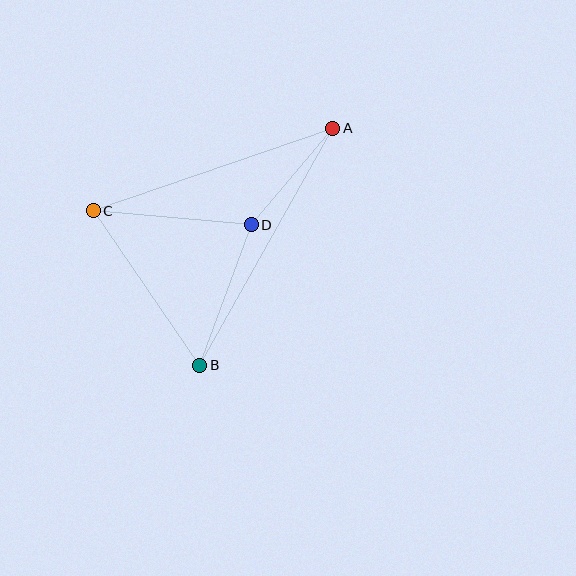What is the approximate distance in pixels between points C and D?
The distance between C and D is approximately 159 pixels.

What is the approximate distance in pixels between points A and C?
The distance between A and C is approximately 254 pixels.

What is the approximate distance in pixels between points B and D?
The distance between B and D is approximately 149 pixels.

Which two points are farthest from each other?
Points A and B are farthest from each other.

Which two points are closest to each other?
Points A and D are closest to each other.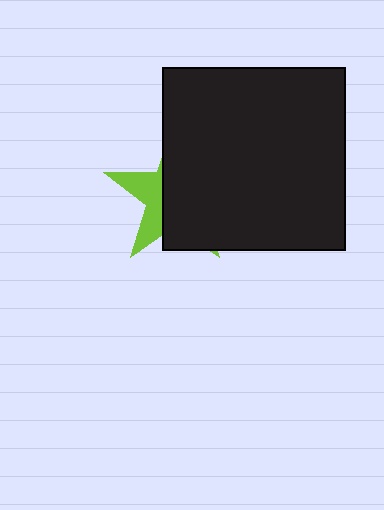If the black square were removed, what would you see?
You would see the complete lime star.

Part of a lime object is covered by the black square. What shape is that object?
It is a star.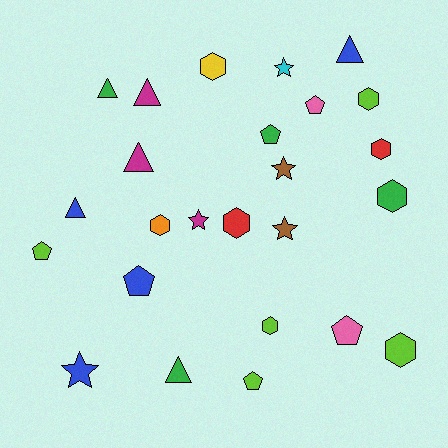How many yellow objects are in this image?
There is 1 yellow object.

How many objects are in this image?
There are 25 objects.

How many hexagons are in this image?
There are 8 hexagons.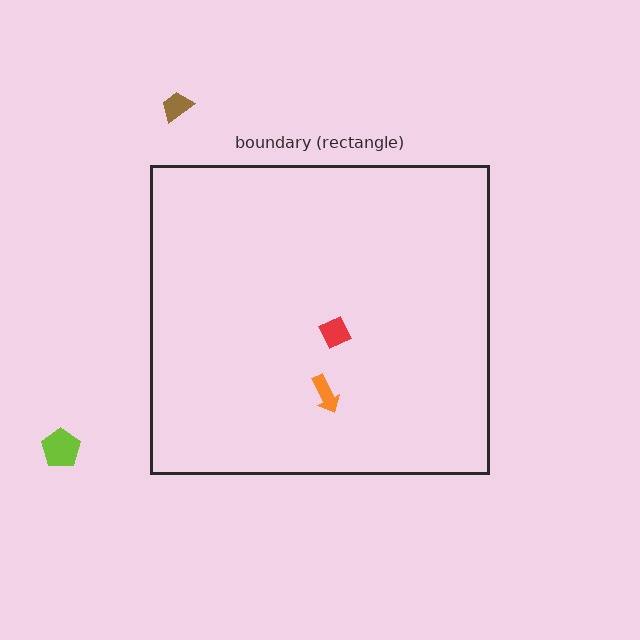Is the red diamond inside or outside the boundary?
Inside.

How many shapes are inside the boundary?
2 inside, 2 outside.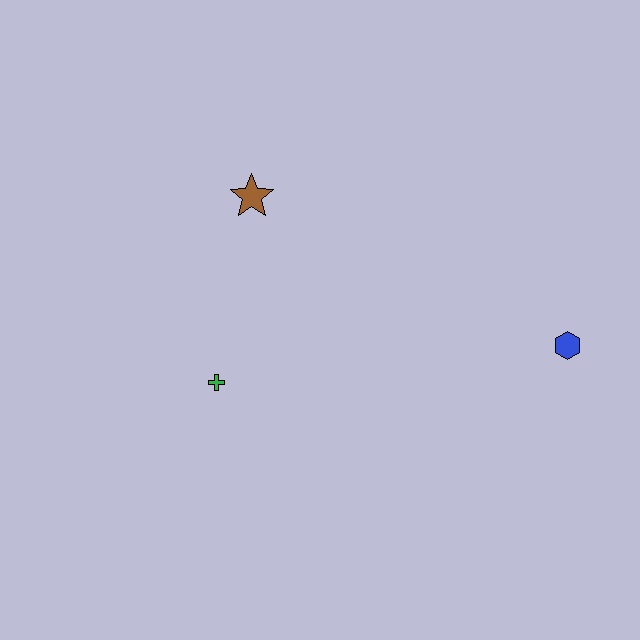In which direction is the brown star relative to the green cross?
The brown star is above the green cross.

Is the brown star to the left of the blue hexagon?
Yes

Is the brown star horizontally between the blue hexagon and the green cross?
Yes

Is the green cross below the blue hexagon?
Yes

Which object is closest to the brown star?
The green cross is closest to the brown star.